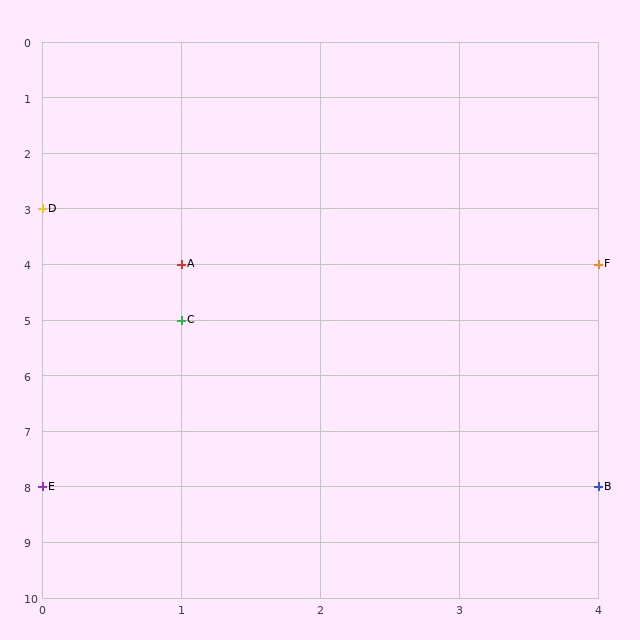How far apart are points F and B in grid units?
Points F and B are 4 rows apart.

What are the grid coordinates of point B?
Point B is at grid coordinates (4, 8).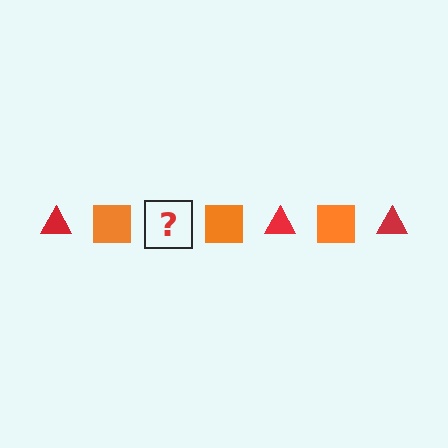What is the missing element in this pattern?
The missing element is a red triangle.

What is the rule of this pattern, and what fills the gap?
The rule is that the pattern alternates between red triangle and orange square. The gap should be filled with a red triangle.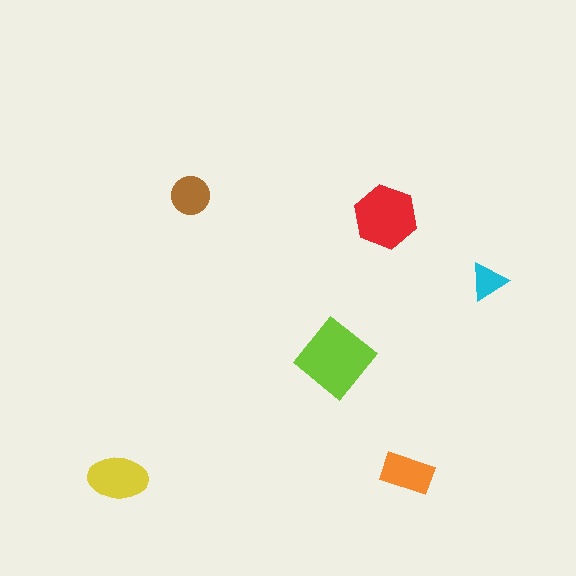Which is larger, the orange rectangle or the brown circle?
The orange rectangle.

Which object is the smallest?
The cyan triangle.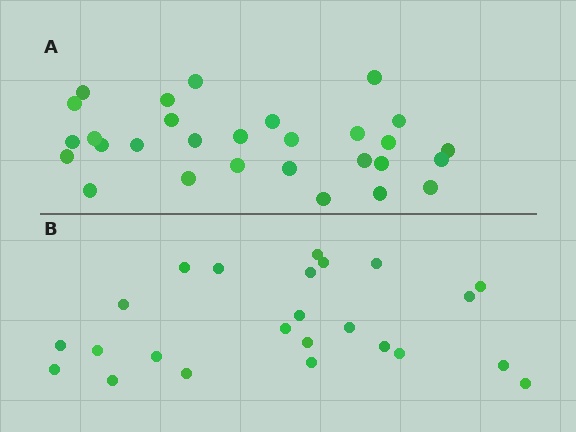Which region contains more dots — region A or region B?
Region A (the top region) has more dots.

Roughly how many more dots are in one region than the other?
Region A has about 5 more dots than region B.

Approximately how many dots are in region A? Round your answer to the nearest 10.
About 30 dots. (The exact count is 29, which rounds to 30.)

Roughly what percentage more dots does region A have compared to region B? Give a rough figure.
About 20% more.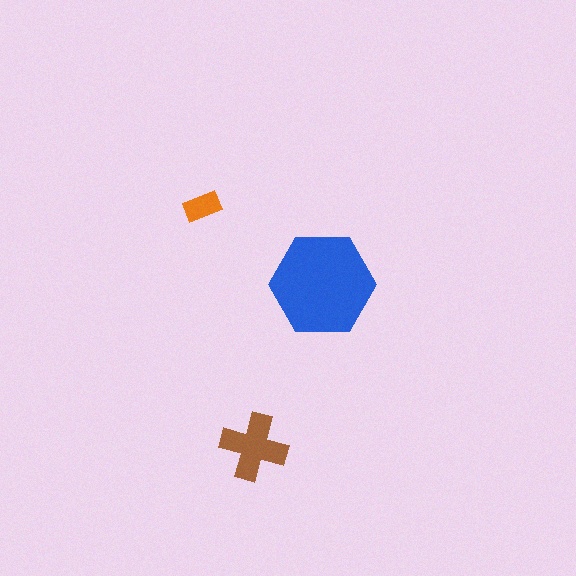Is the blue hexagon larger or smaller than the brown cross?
Larger.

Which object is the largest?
The blue hexagon.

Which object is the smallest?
The orange rectangle.